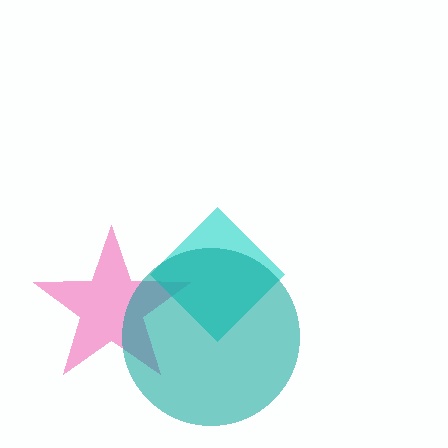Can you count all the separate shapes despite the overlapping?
Yes, there are 3 separate shapes.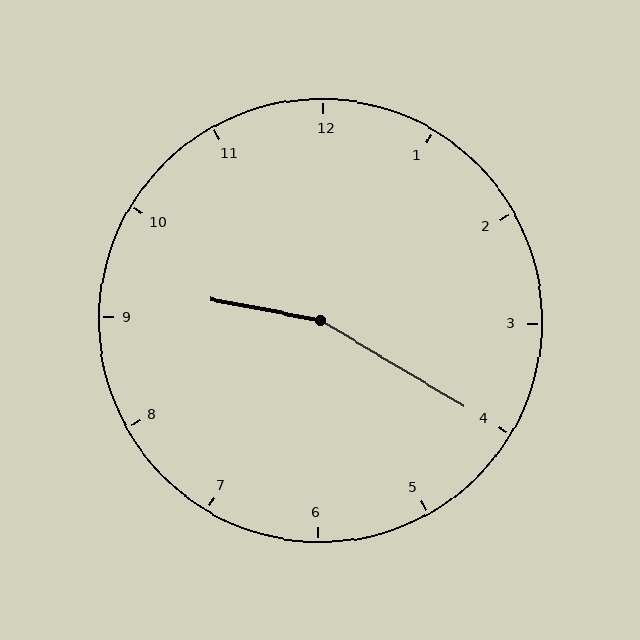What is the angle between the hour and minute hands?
Approximately 160 degrees.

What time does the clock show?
9:20.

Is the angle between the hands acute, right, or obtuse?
It is obtuse.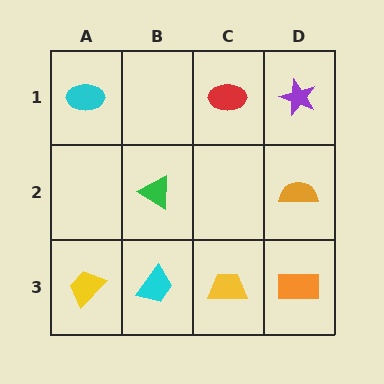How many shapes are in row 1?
3 shapes.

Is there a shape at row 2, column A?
No, that cell is empty.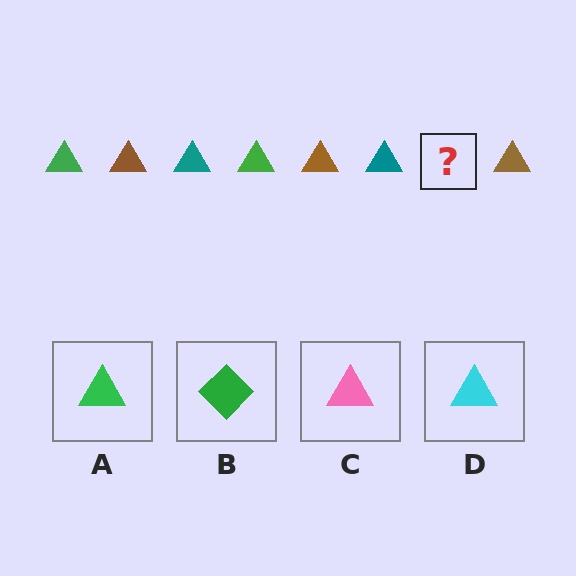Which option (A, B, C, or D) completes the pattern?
A.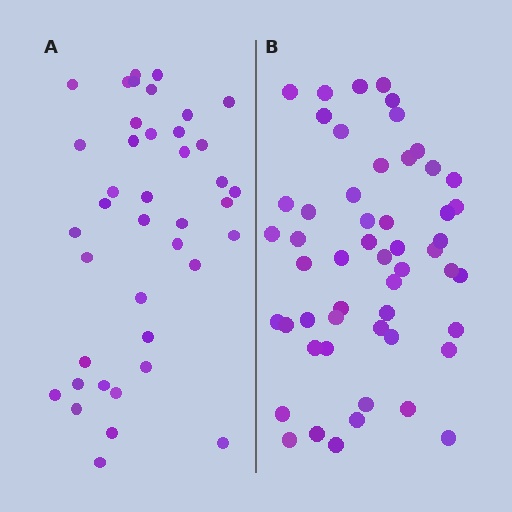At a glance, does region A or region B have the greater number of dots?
Region B (the right region) has more dots.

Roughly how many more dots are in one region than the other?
Region B has approximately 15 more dots than region A.